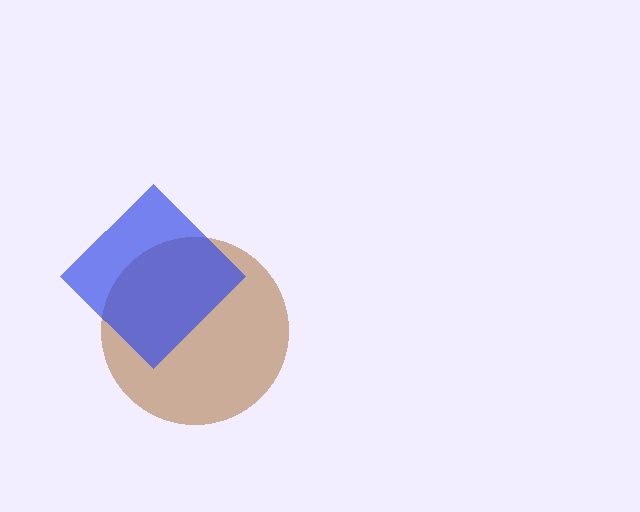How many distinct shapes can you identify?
There are 2 distinct shapes: a brown circle, a blue diamond.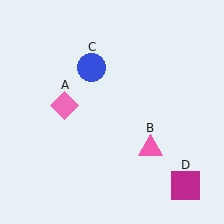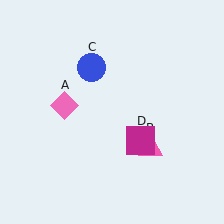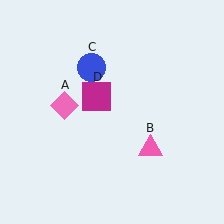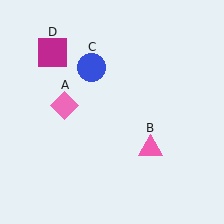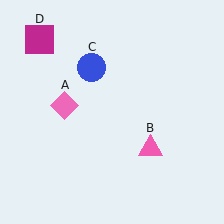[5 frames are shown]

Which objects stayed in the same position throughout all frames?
Pink diamond (object A) and pink triangle (object B) and blue circle (object C) remained stationary.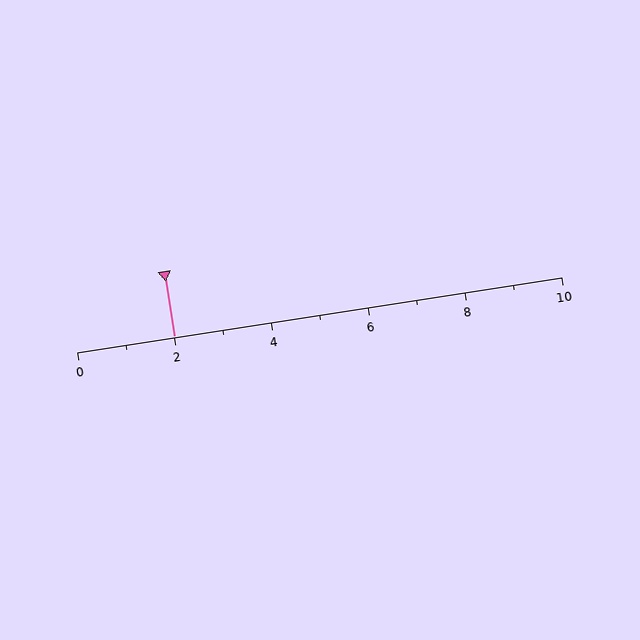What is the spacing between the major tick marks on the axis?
The major ticks are spaced 2 apart.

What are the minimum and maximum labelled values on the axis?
The axis runs from 0 to 10.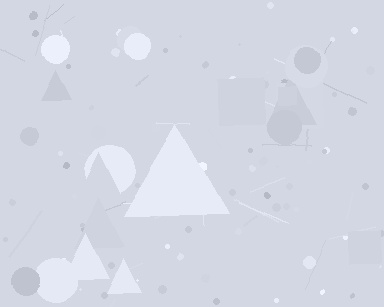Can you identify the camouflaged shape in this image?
The camouflaged shape is a triangle.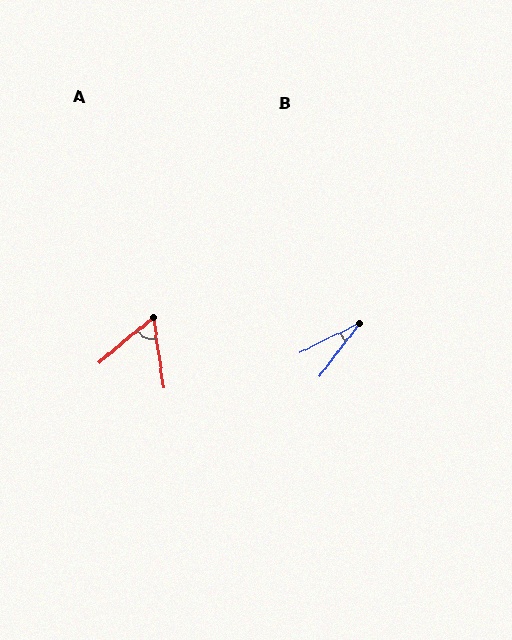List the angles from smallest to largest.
B (26°), A (58°).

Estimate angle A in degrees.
Approximately 58 degrees.